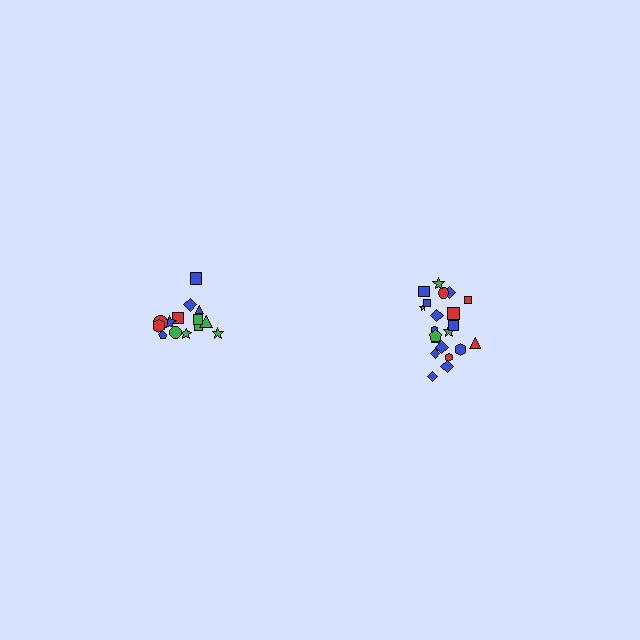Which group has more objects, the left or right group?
The right group.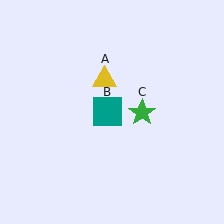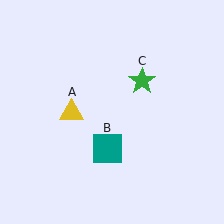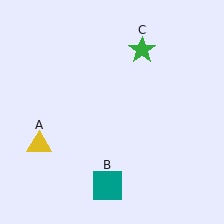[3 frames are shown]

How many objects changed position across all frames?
3 objects changed position: yellow triangle (object A), teal square (object B), green star (object C).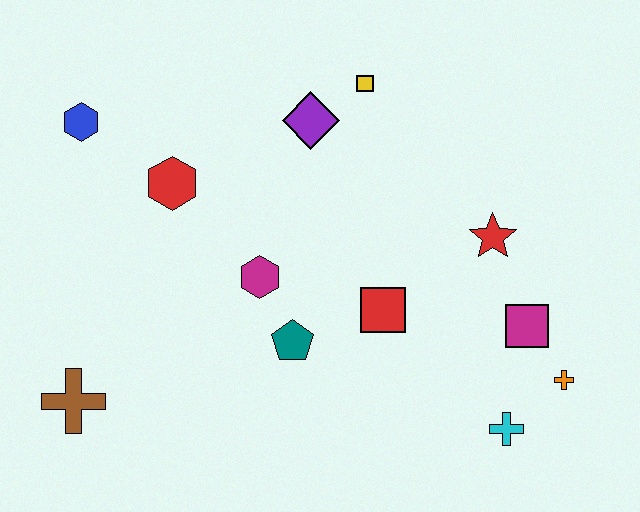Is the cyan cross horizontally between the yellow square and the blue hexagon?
No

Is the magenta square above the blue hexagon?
No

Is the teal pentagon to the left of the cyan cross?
Yes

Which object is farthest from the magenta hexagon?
The orange cross is farthest from the magenta hexagon.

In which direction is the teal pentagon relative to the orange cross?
The teal pentagon is to the left of the orange cross.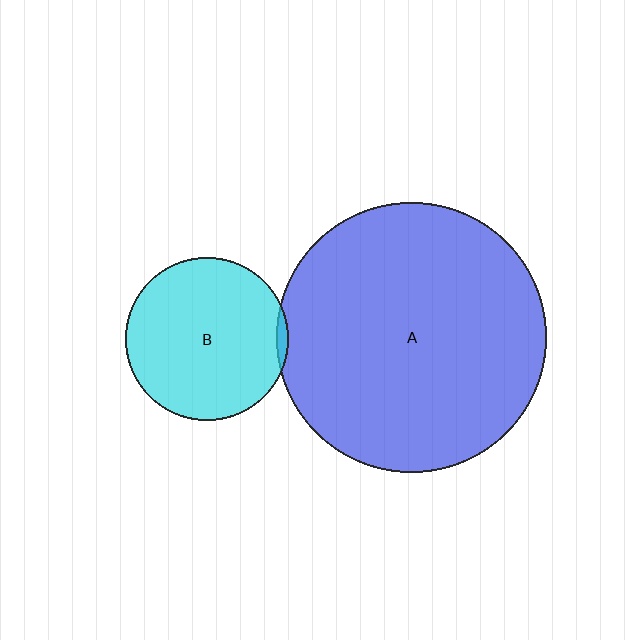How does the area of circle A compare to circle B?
Approximately 2.7 times.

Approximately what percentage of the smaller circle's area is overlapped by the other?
Approximately 5%.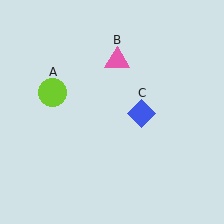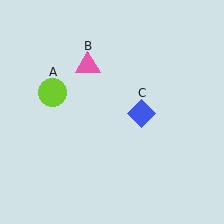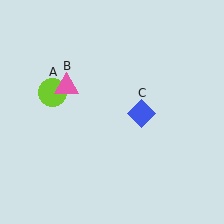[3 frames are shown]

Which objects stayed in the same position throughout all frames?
Lime circle (object A) and blue diamond (object C) remained stationary.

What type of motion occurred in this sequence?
The pink triangle (object B) rotated counterclockwise around the center of the scene.